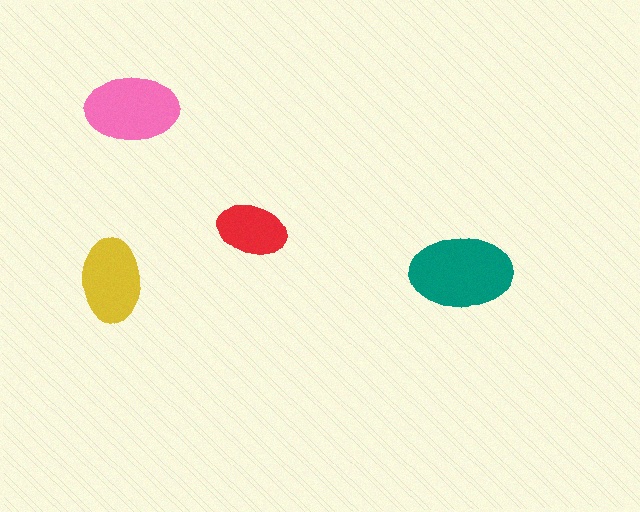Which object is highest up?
The pink ellipse is topmost.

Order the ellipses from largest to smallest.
the teal one, the pink one, the yellow one, the red one.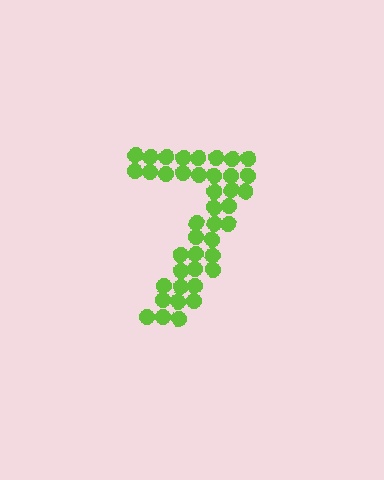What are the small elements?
The small elements are circles.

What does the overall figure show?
The overall figure shows the digit 7.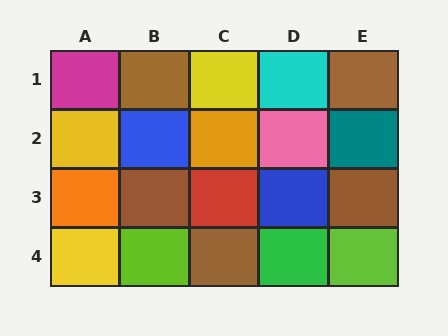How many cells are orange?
2 cells are orange.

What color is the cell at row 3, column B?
Brown.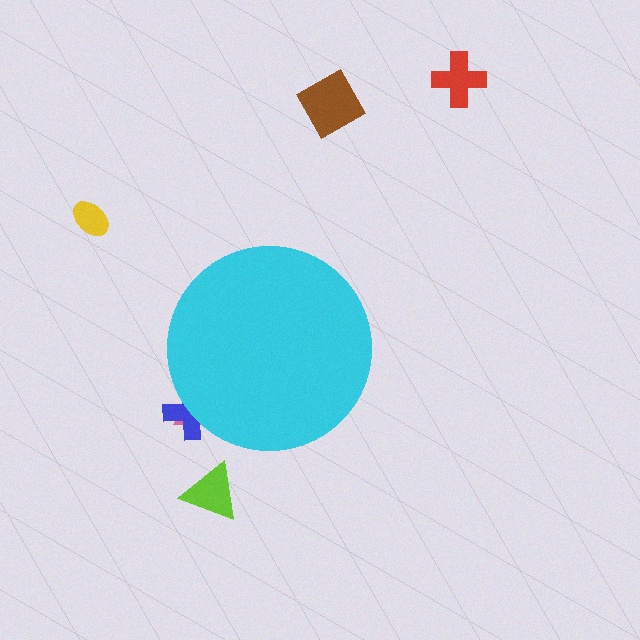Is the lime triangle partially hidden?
No, the lime triangle is fully visible.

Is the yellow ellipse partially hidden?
No, the yellow ellipse is fully visible.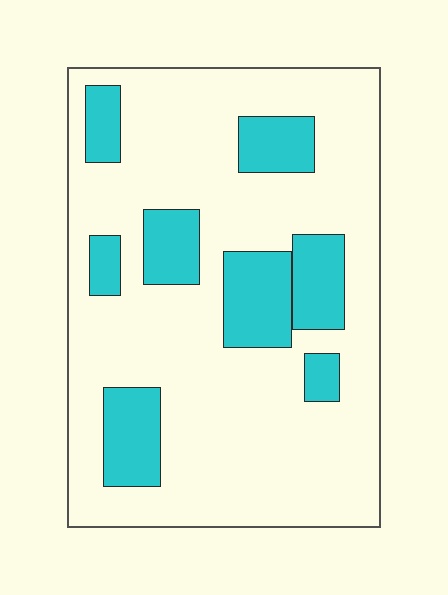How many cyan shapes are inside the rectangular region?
8.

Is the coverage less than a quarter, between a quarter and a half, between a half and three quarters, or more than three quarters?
Less than a quarter.